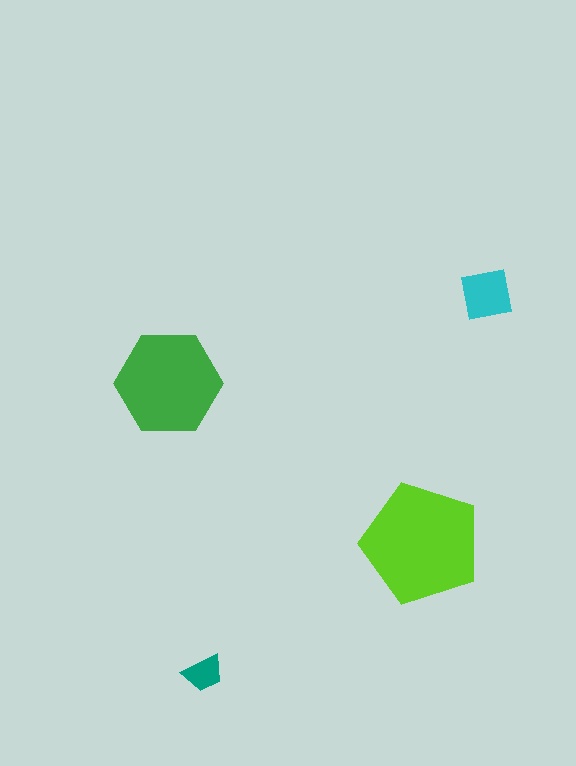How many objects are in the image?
There are 4 objects in the image.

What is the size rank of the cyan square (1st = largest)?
3rd.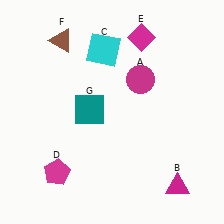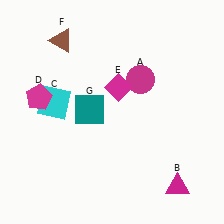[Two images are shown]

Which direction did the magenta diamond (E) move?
The magenta diamond (E) moved down.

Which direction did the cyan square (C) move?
The cyan square (C) moved down.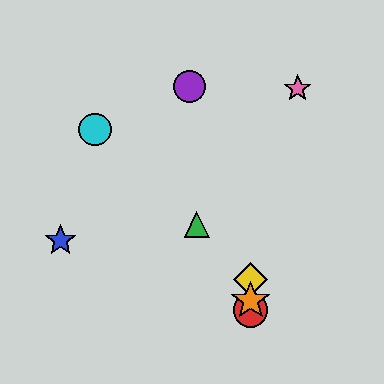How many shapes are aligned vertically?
3 shapes (the red circle, the yellow diamond, the orange star) are aligned vertically.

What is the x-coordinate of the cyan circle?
The cyan circle is at x≈95.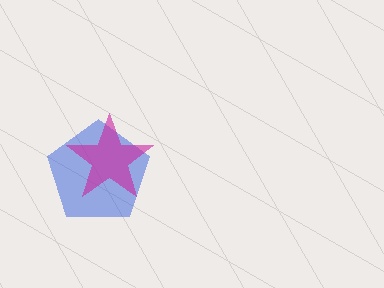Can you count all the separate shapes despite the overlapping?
Yes, there are 2 separate shapes.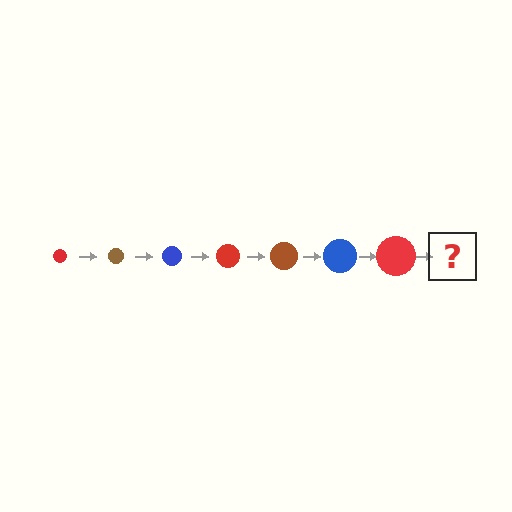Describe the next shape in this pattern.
It should be a brown circle, larger than the previous one.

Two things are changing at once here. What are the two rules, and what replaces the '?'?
The two rules are that the circle grows larger each step and the color cycles through red, brown, and blue. The '?' should be a brown circle, larger than the previous one.